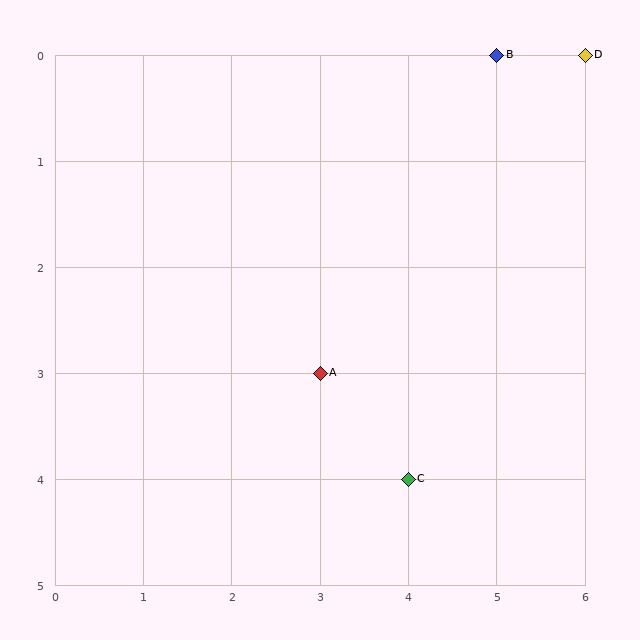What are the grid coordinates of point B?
Point B is at grid coordinates (5, 0).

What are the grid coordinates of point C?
Point C is at grid coordinates (4, 4).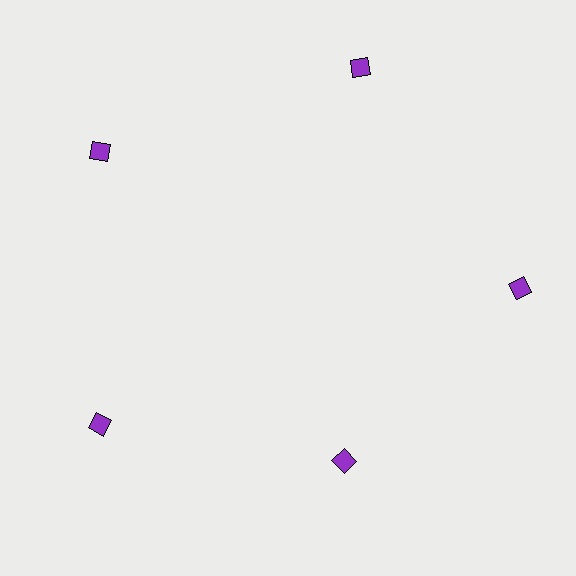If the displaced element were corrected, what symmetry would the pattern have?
It would have 5-fold rotational symmetry — the pattern would map onto itself every 72 degrees.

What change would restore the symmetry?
The symmetry would be restored by moving it outward, back onto the ring so that all 5 diamonds sit at equal angles and equal distance from the center.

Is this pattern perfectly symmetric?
No. The 5 purple diamonds are arranged in a ring, but one element near the 5 o'clock position is pulled inward toward the center, breaking the 5-fold rotational symmetry.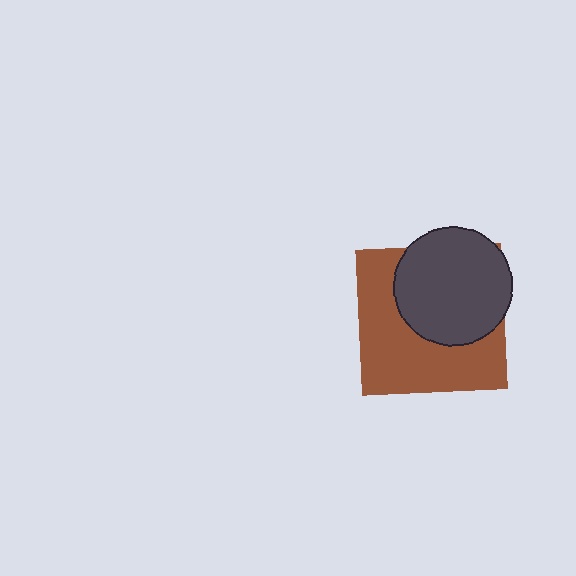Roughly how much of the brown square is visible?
About half of it is visible (roughly 55%).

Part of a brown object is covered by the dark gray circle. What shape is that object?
It is a square.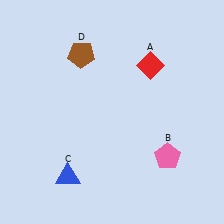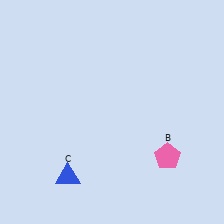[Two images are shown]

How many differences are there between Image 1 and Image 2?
There are 2 differences between the two images.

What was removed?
The brown pentagon (D), the red diamond (A) were removed in Image 2.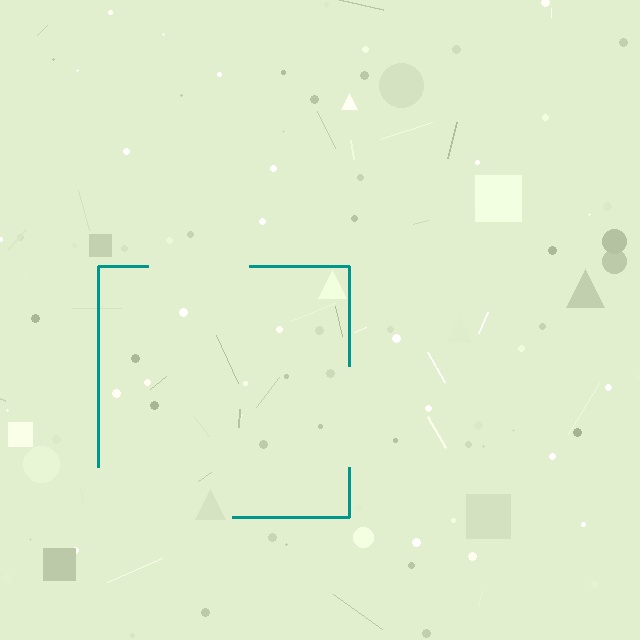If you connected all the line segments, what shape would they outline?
They would outline a square.